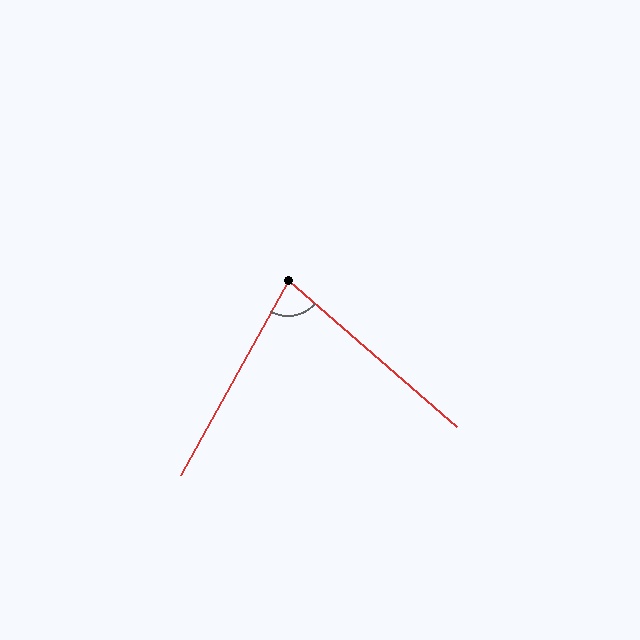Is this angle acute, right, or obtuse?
It is acute.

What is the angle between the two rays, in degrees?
Approximately 78 degrees.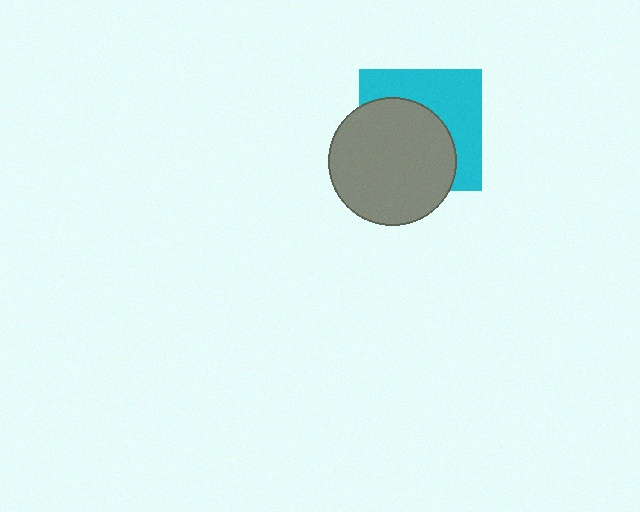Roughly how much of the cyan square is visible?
About half of it is visible (roughly 45%).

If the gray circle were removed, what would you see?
You would see the complete cyan square.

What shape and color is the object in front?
The object in front is a gray circle.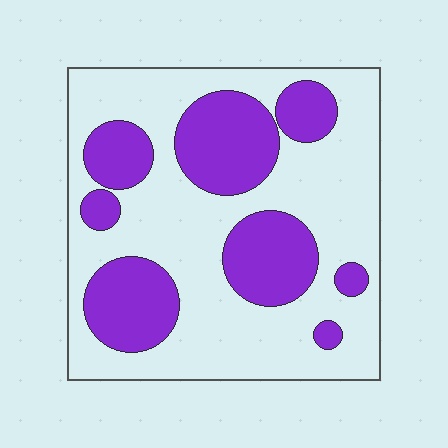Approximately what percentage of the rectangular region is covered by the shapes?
Approximately 35%.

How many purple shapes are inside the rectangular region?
8.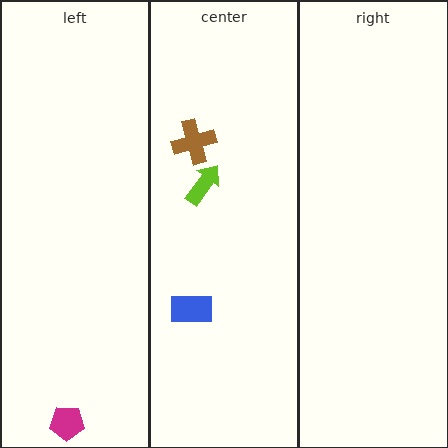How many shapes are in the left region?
1.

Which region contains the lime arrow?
The center region.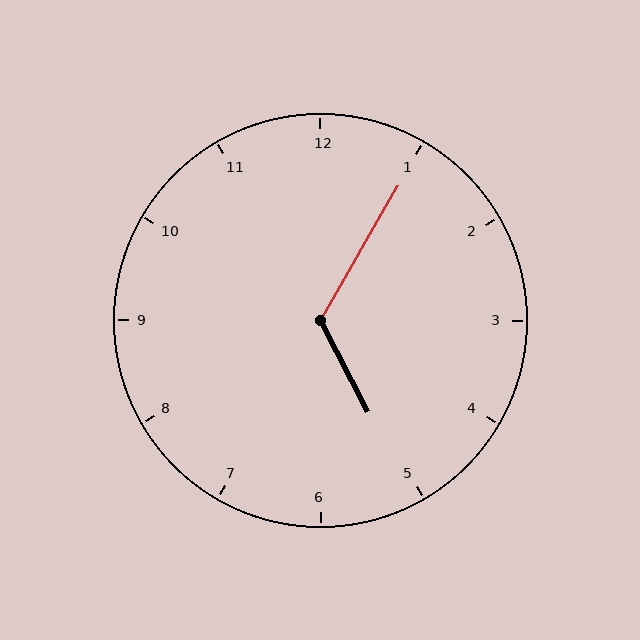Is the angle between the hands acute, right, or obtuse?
It is obtuse.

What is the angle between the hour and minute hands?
Approximately 122 degrees.